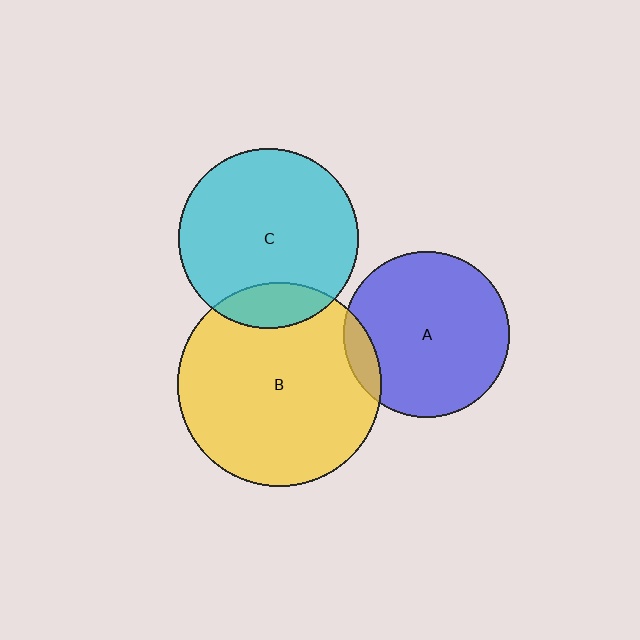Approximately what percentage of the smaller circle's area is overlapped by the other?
Approximately 10%.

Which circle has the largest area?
Circle B (yellow).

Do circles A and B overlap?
Yes.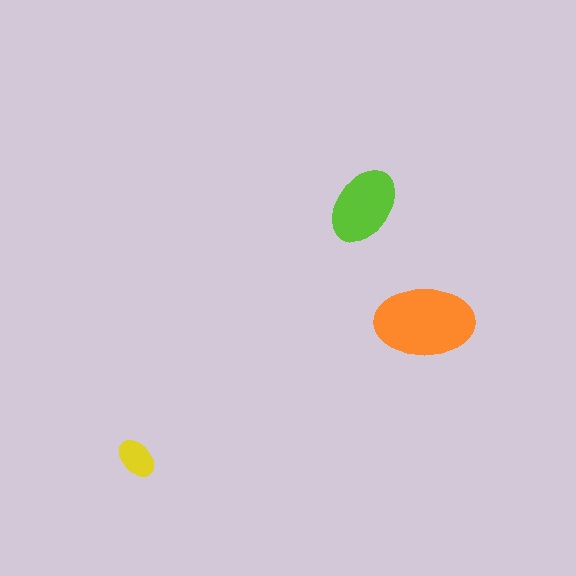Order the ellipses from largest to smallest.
the orange one, the lime one, the yellow one.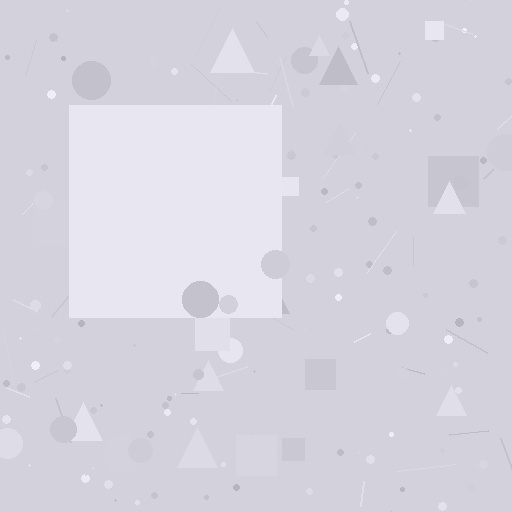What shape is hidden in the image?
A square is hidden in the image.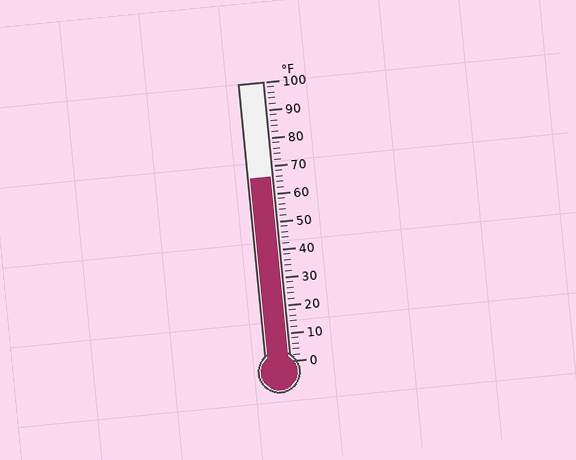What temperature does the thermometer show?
The thermometer shows approximately 66°F.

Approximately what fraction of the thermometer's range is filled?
The thermometer is filled to approximately 65% of its range.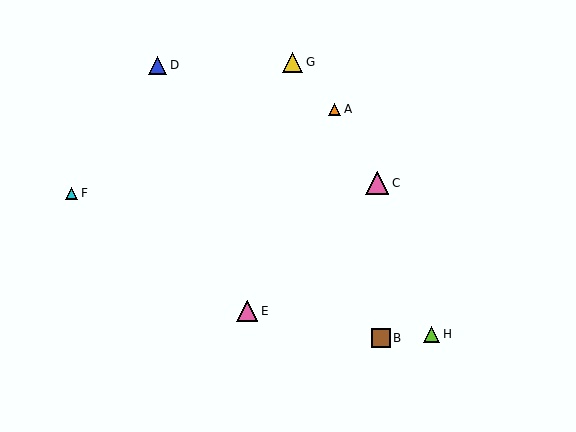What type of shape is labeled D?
Shape D is a blue triangle.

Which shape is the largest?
The pink triangle (labeled C) is the largest.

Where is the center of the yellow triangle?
The center of the yellow triangle is at (293, 62).